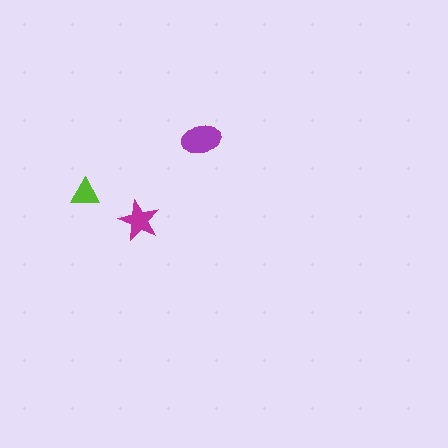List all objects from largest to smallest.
The purple ellipse, the magenta star, the lime triangle.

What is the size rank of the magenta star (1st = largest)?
2nd.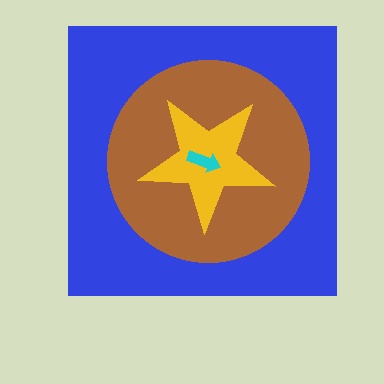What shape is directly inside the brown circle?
The yellow star.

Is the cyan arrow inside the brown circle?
Yes.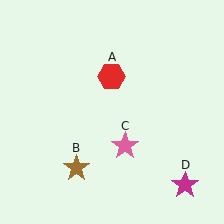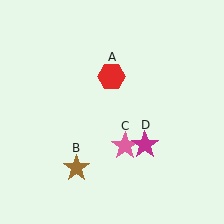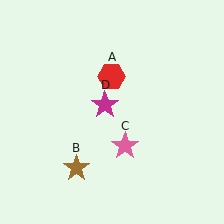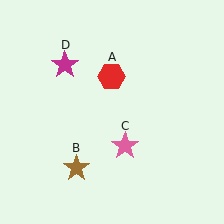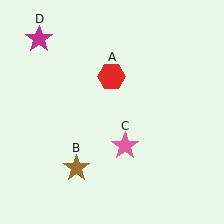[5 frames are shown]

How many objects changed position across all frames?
1 object changed position: magenta star (object D).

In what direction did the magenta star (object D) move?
The magenta star (object D) moved up and to the left.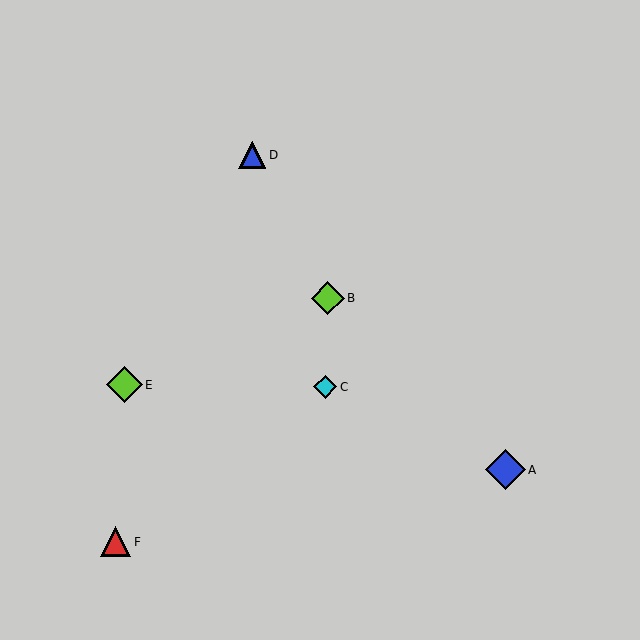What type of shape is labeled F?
Shape F is a red triangle.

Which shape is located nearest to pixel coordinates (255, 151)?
The blue triangle (labeled D) at (252, 155) is nearest to that location.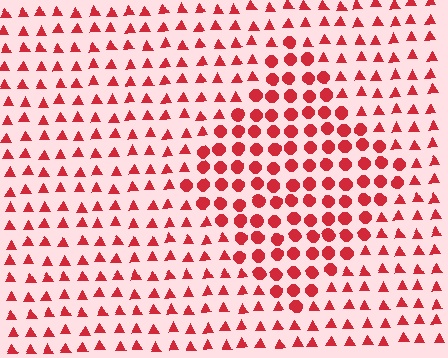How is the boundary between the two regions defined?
The boundary is defined by a change in element shape: circles inside vs. triangles outside. All elements share the same color and spacing.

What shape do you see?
I see a diamond.